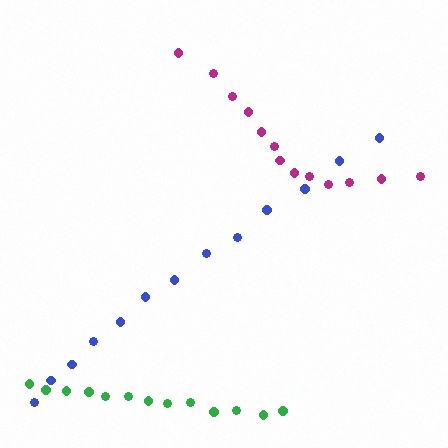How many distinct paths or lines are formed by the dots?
There are 3 distinct paths.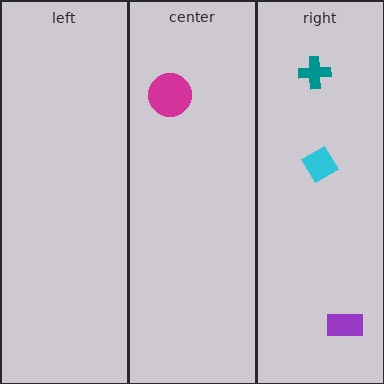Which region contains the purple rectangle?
The right region.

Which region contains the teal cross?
The right region.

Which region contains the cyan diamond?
The right region.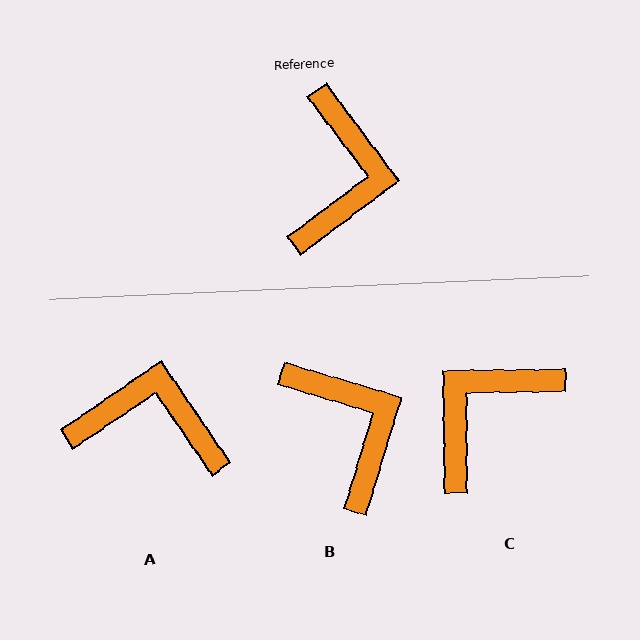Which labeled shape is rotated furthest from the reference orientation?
C, about 144 degrees away.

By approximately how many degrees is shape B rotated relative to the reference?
Approximately 36 degrees counter-clockwise.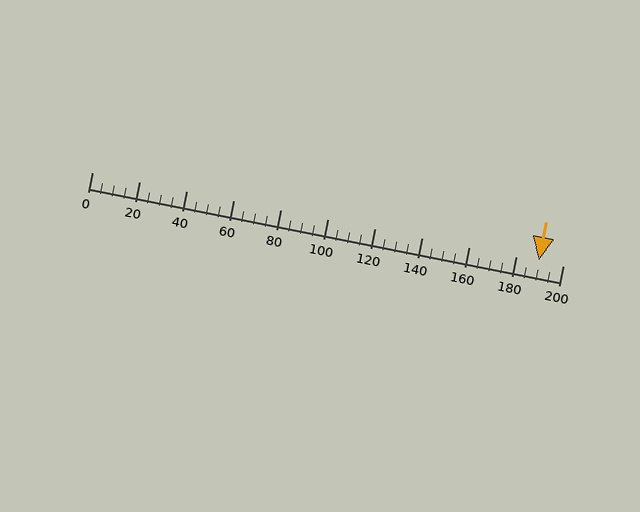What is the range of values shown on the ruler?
The ruler shows values from 0 to 200.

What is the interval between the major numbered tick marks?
The major tick marks are spaced 20 units apart.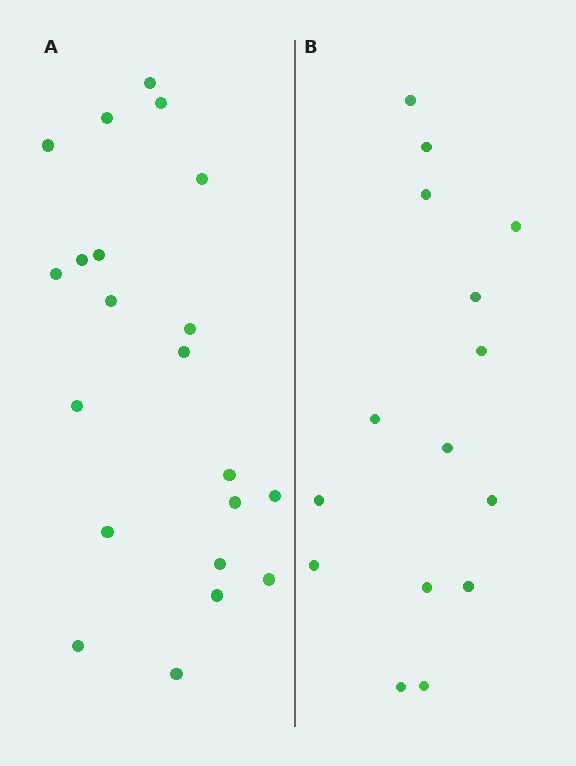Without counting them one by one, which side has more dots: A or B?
Region A (the left region) has more dots.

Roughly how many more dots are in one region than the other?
Region A has about 6 more dots than region B.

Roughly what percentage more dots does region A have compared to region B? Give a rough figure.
About 40% more.